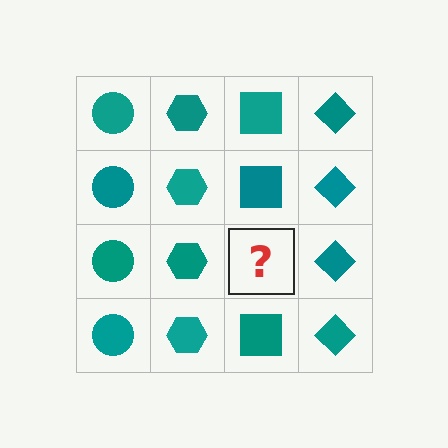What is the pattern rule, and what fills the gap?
The rule is that each column has a consistent shape. The gap should be filled with a teal square.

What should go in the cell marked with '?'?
The missing cell should contain a teal square.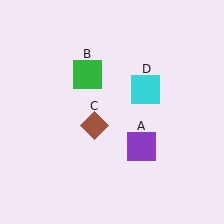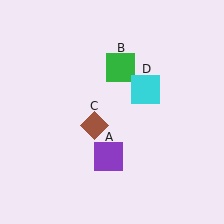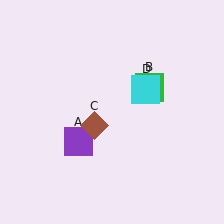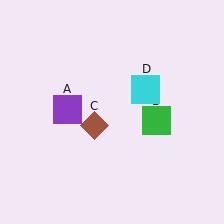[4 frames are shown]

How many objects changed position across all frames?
2 objects changed position: purple square (object A), green square (object B).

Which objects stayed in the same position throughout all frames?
Brown diamond (object C) and cyan square (object D) remained stationary.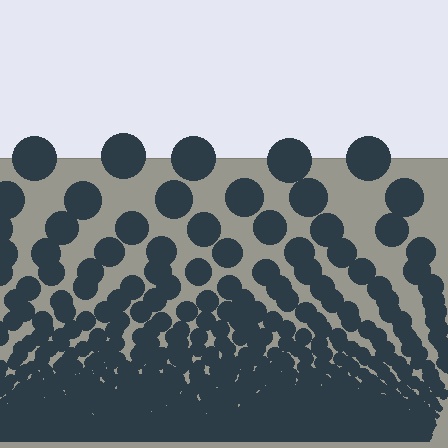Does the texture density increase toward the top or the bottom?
Density increases toward the bottom.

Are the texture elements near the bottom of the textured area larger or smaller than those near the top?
Smaller. The gradient is inverted — elements near the bottom are smaller and denser.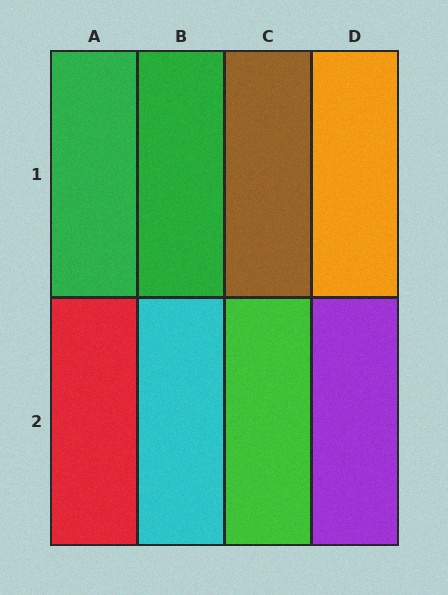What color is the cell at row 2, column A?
Red.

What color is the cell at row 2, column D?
Purple.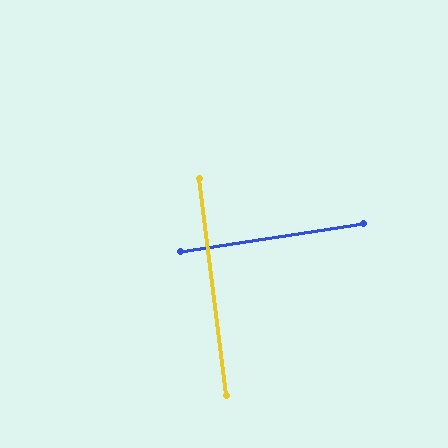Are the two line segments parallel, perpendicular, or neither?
Perpendicular — they meet at approximately 88°.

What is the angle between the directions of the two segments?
Approximately 88 degrees.